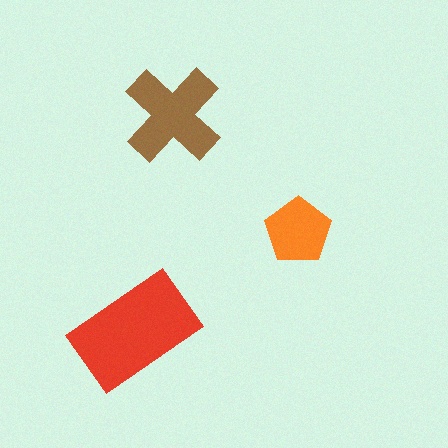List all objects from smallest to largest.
The orange pentagon, the brown cross, the red rectangle.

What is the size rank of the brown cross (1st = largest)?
2nd.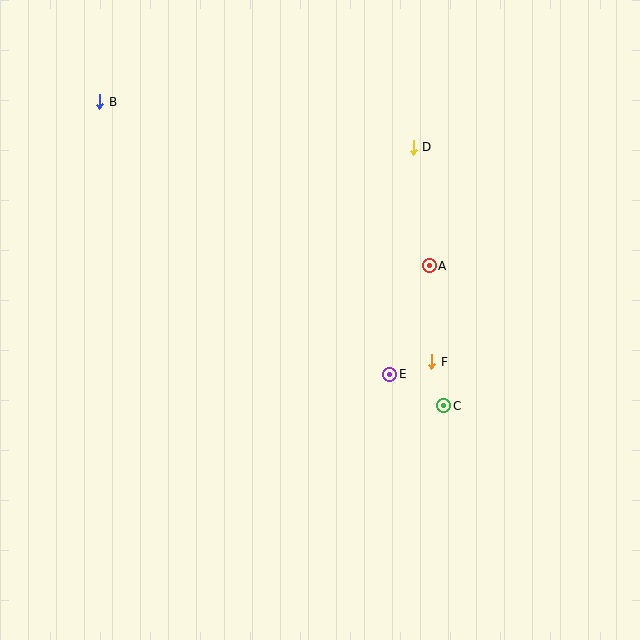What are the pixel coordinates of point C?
Point C is at (444, 406).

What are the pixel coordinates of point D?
Point D is at (413, 147).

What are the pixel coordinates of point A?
Point A is at (429, 266).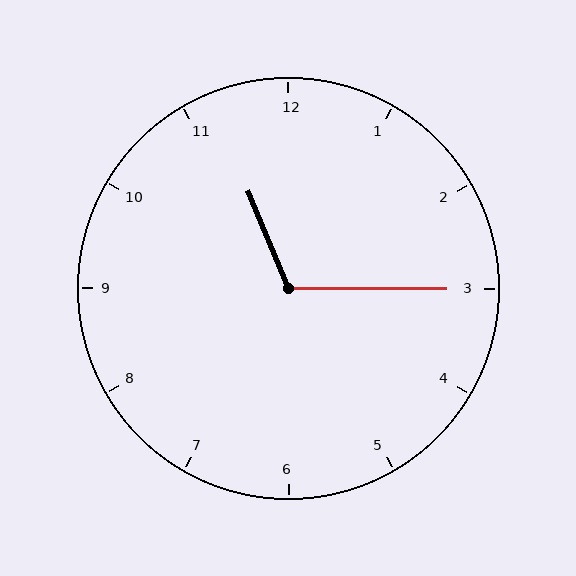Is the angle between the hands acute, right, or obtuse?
It is obtuse.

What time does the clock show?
11:15.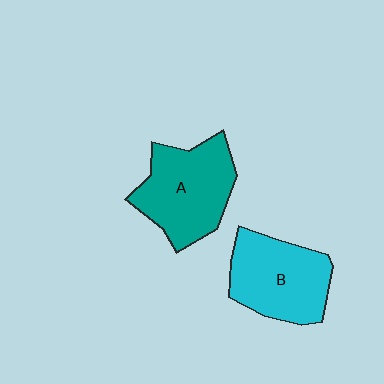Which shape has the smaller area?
Shape B (cyan).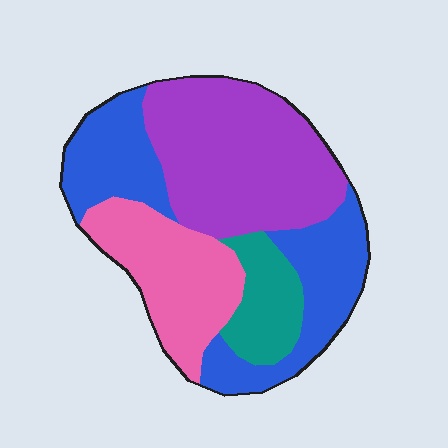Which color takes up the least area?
Teal, at roughly 10%.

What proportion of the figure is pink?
Pink takes up about one fifth (1/5) of the figure.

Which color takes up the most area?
Purple, at roughly 35%.